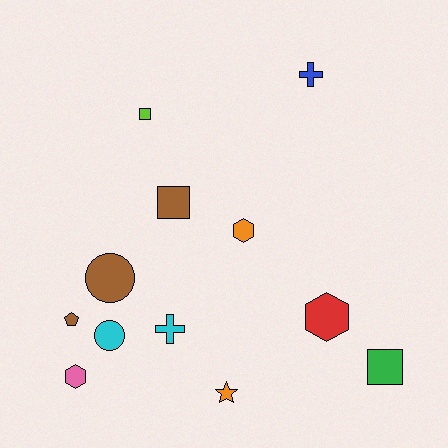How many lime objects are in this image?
There is 1 lime object.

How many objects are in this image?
There are 12 objects.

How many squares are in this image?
There are 3 squares.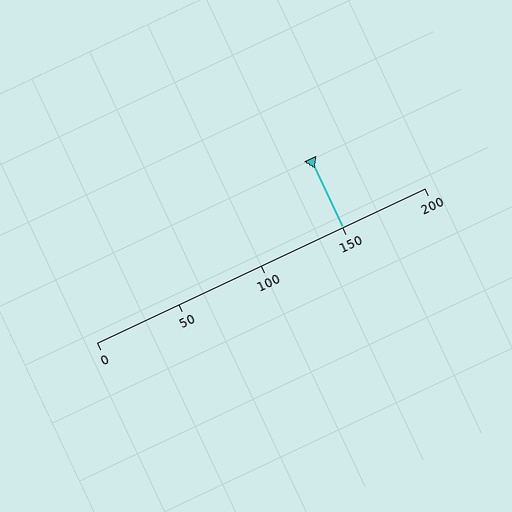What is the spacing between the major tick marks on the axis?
The major ticks are spaced 50 apart.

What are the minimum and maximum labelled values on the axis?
The axis runs from 0 to 200.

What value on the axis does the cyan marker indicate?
The marker indicates approximately 150.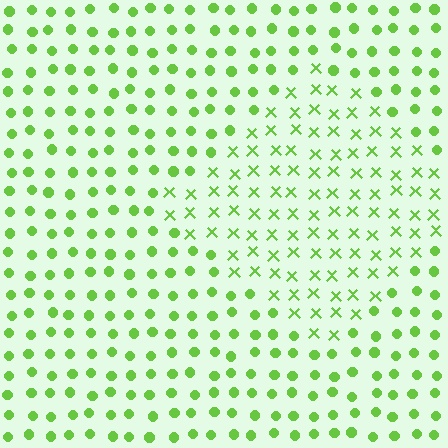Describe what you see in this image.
The image is filled with small lime elements arranged in a uniform grid. A diamond-shaped region contains X marks, while the surrounding area contains circles. The boundary is defined purely by the change in element shape.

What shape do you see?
I see a diamond.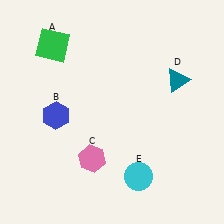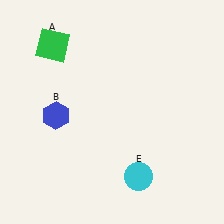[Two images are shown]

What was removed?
The teal triangle (D), the pink hexagon (C) were removed in Image 2.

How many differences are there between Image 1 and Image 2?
There are 2 differences between the two images.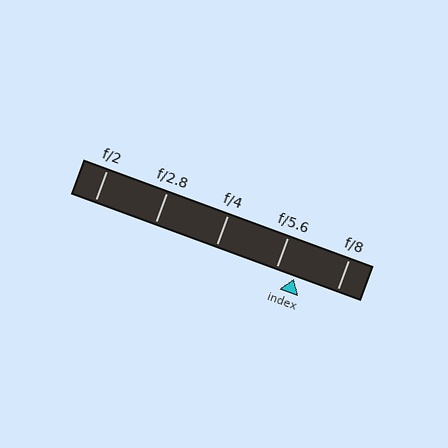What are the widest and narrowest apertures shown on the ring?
The widest aperture shown is f/2 and the narrowest is f/8.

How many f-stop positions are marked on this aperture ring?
There are 5 f-stop positions marked.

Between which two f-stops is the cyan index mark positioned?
The index mark is between f/5.6 and f/8.